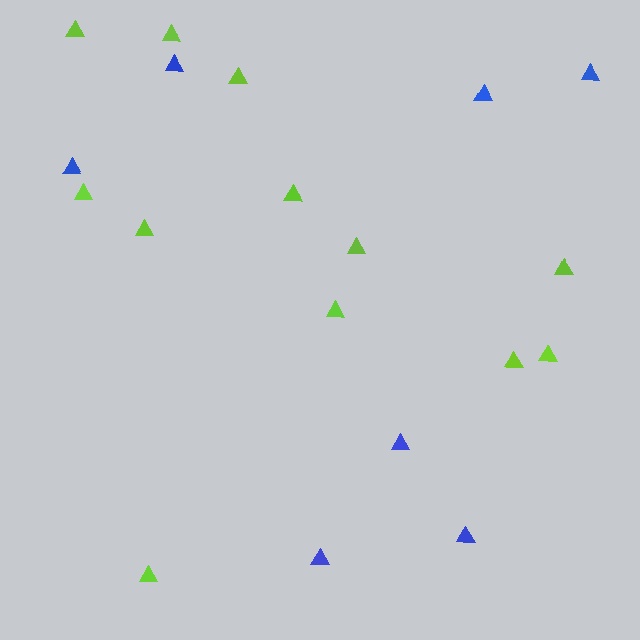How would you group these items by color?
There are 2 groups: one group of blue triangles (7) and one group of lime triangles (12).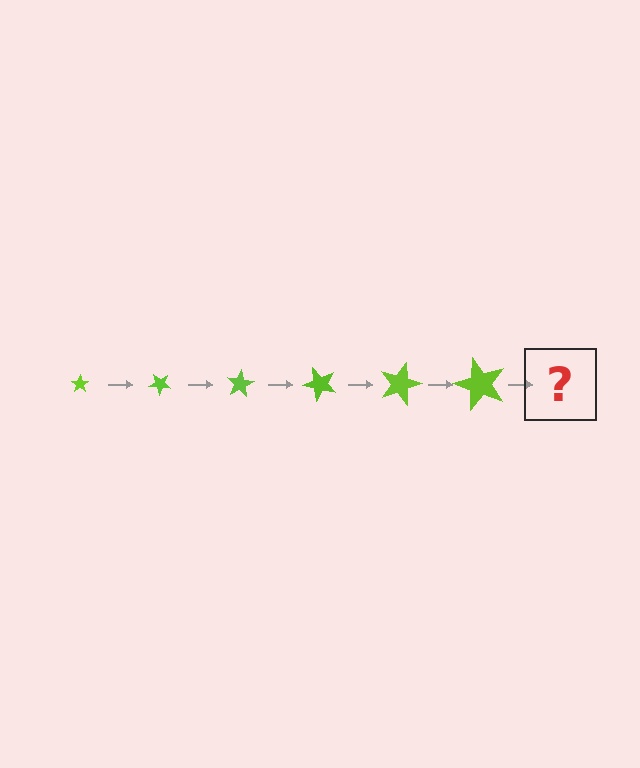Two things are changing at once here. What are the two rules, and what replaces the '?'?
The two rules are that the star grows larger each step and it rotates 40 degrees each step. The '?' should be a star, larger than the previous one and rotated 240 degrees from the start.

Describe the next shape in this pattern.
It should be a star, larger than the previous one and rotated 240 degrees from the start.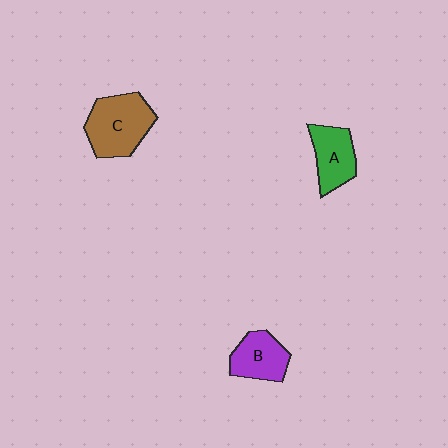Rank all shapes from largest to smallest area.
From largest to smallest: C (brown), A (green), B (purple).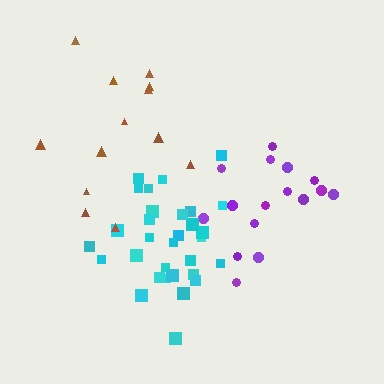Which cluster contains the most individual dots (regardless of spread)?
Cyan (31).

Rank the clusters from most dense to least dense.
cyan, purple, brown.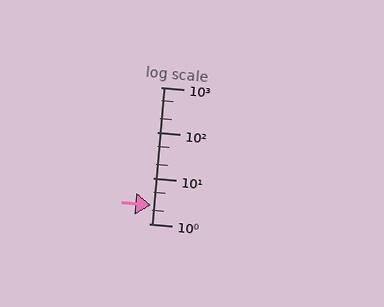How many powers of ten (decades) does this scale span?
The scale spans 3 decades, from 1 to 1000.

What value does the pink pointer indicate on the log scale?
The pointer indicates approximately 2.5.